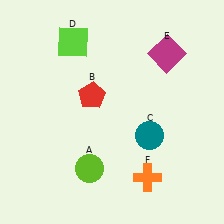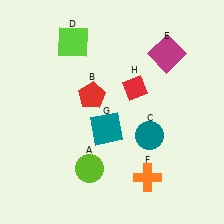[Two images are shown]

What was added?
A teal square (G), a red diamond (H) were added in Image 2.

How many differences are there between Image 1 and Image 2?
There are 2 differences between the two images.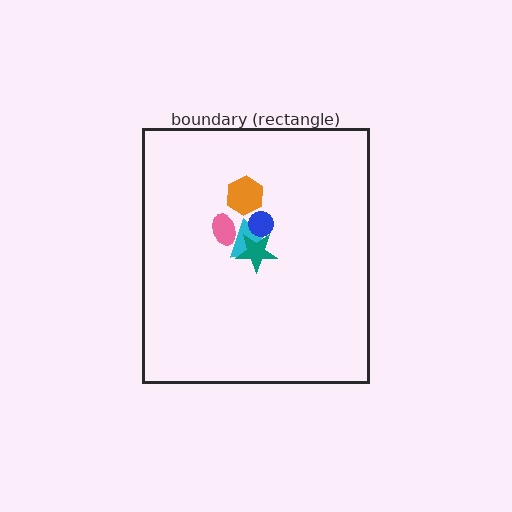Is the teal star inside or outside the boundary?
Inside.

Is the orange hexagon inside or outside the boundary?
Inside.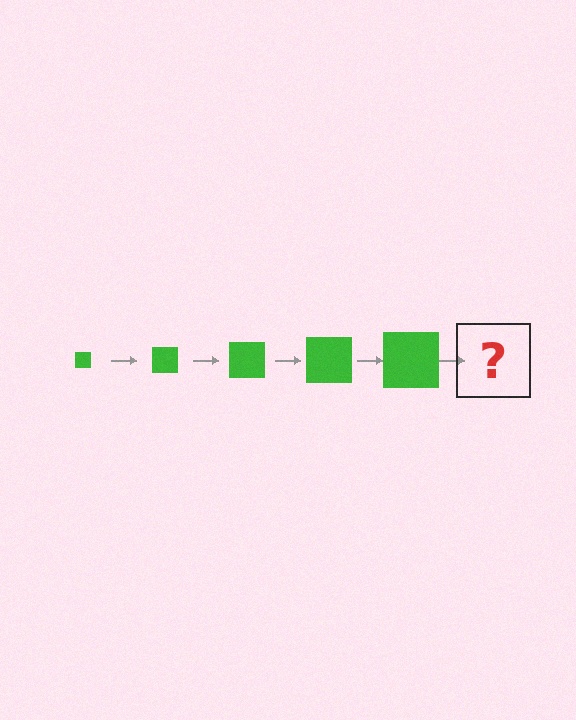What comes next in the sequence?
The next element should be a green square, larger than the previous one.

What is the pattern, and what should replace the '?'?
The pattern is that the square gets progressively larger each step. The '?' should be a green square, larger than the previous one.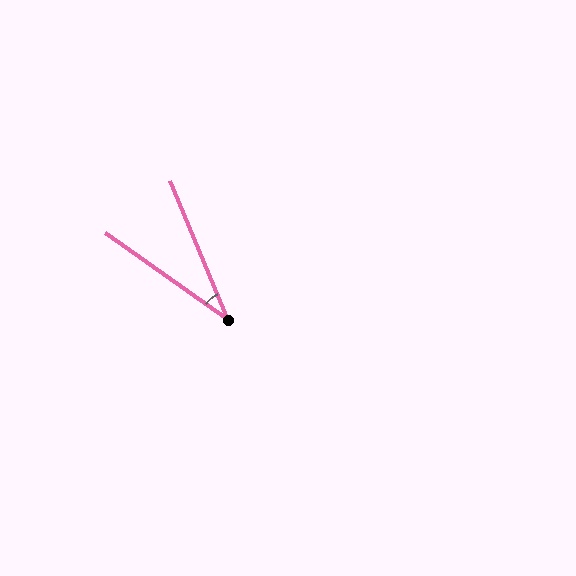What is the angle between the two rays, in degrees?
Approximately 32 degrees.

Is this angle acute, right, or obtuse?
It is acute.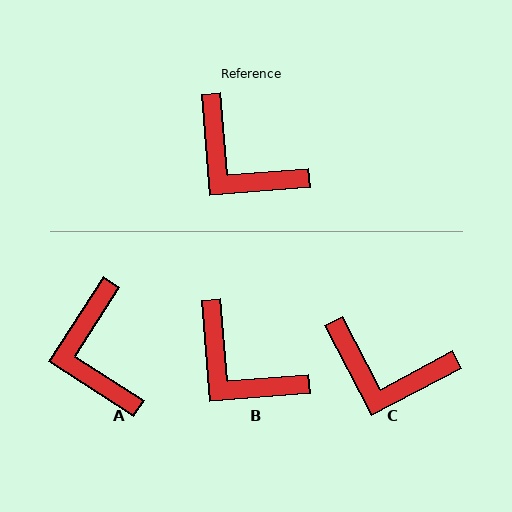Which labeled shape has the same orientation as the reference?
B.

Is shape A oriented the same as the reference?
No, it is off by about 37 degrees.